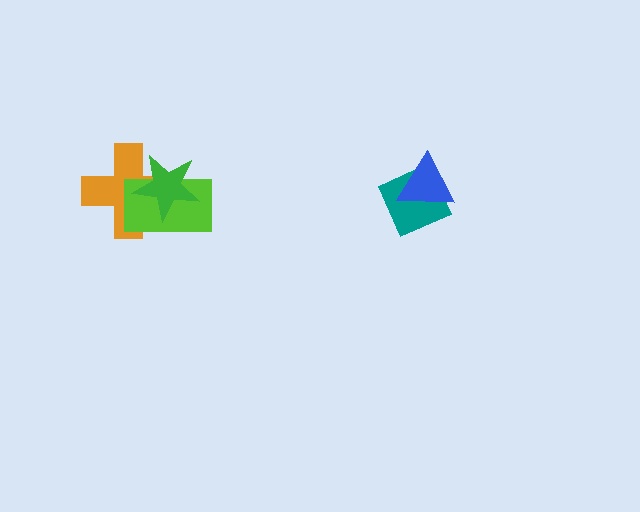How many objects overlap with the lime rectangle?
2 objects overlap with the lime rectangle.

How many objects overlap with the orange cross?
2 objects overlap with the orange cross.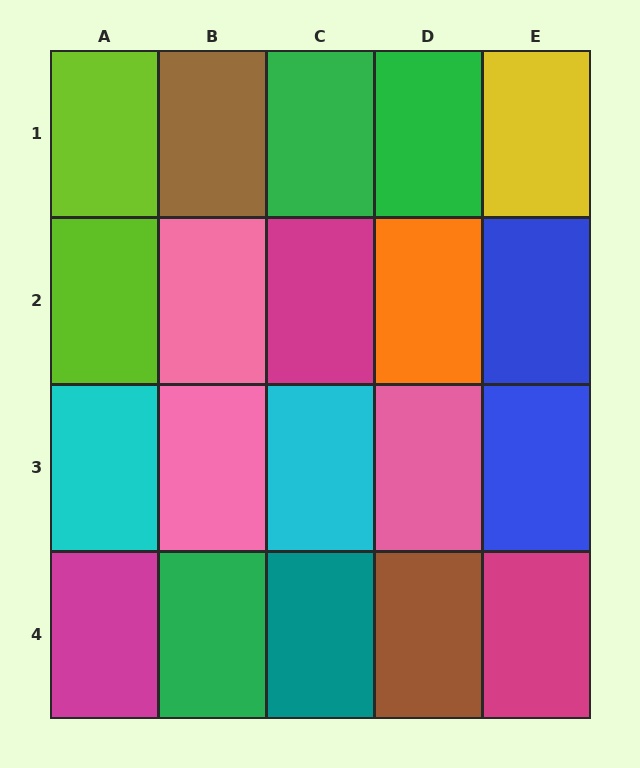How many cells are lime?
2 cells are lime.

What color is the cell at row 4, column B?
Green.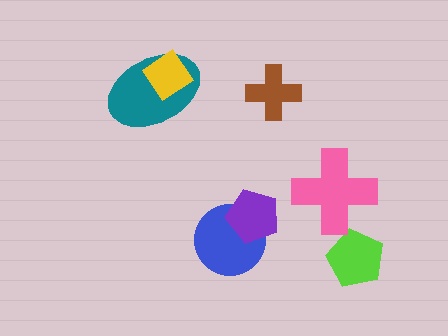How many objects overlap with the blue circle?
1 object overlaps with the blue circle.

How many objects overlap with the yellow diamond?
1 object overlaps with the yellow diamond.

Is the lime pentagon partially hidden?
No, no other shape covers it.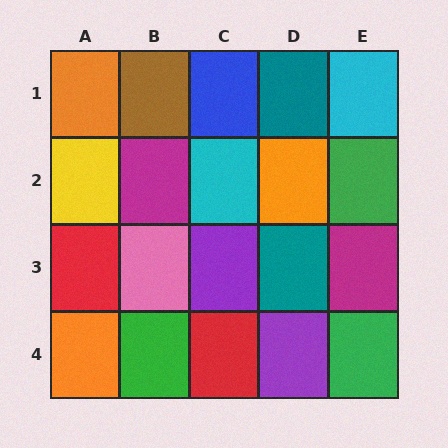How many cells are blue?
1 cell is blue.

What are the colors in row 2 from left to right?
Yellow, magenta, cyan, orange, green.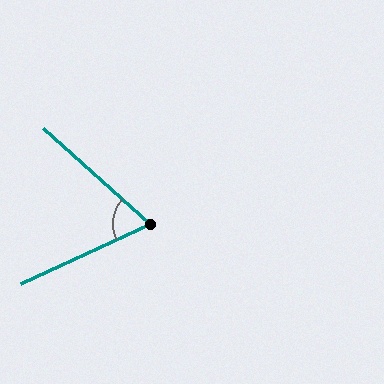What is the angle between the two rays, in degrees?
Approximately 67 degrees.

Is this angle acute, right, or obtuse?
It is acute.